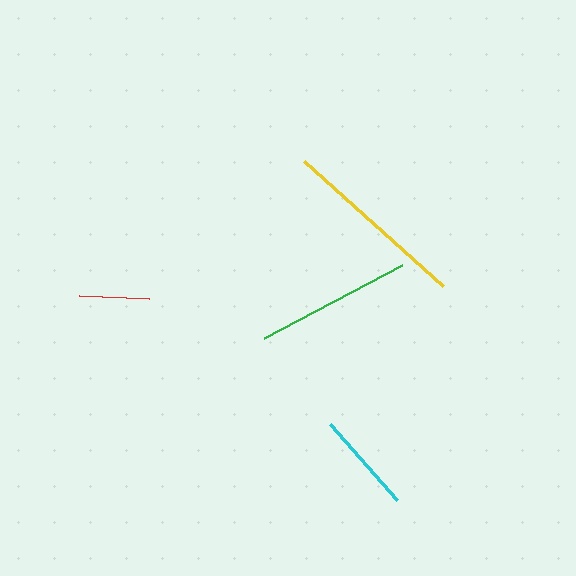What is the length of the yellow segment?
The yellow segment is approximately 187 pixels long.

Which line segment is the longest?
The yellow line is the longest at approximately 187 pixels.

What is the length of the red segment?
The red segment is approximately 70 pixels long.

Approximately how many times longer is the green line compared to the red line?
The green line is approximately 2.2 times the length of the red line.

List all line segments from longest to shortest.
From longest to shortest: yellow, green, cyan, red.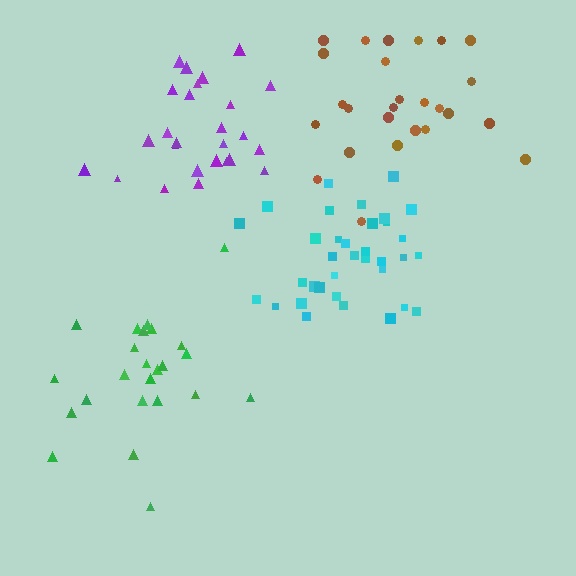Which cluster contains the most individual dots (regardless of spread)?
Cyan (35).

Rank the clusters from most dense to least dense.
cyan, green, purple, brown.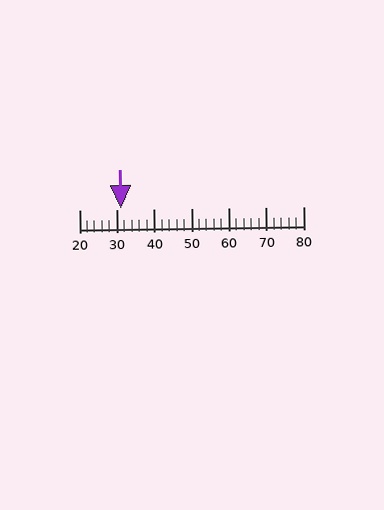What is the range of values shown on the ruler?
The ruler shows values from 20 to 80.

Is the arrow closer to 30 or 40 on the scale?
The arrow is closer to 30.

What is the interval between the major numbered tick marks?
The major tick marks are spaced 10 units apart.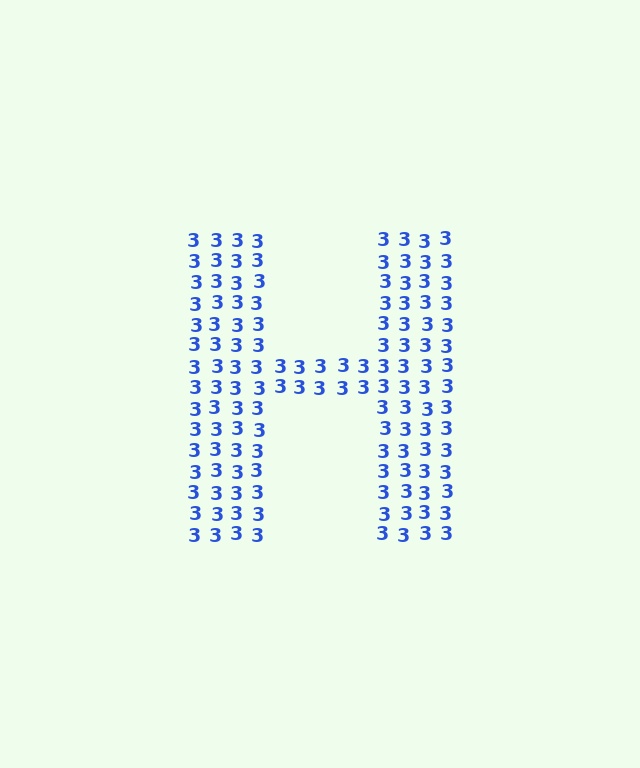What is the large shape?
The large shape is the letter H.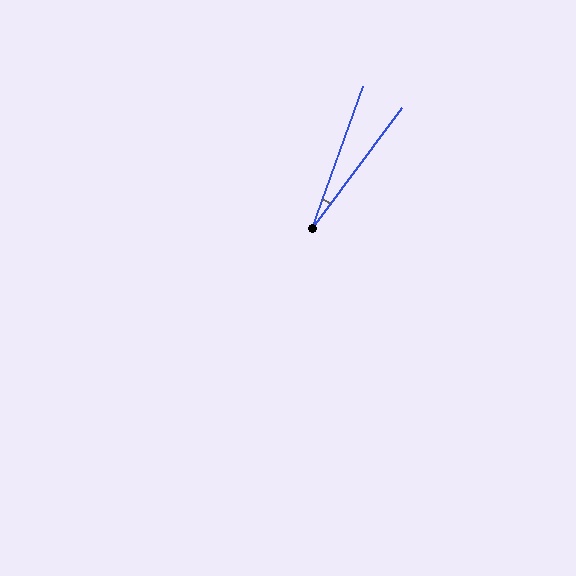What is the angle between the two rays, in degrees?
Approximately 17 degrees.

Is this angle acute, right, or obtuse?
It is acute.